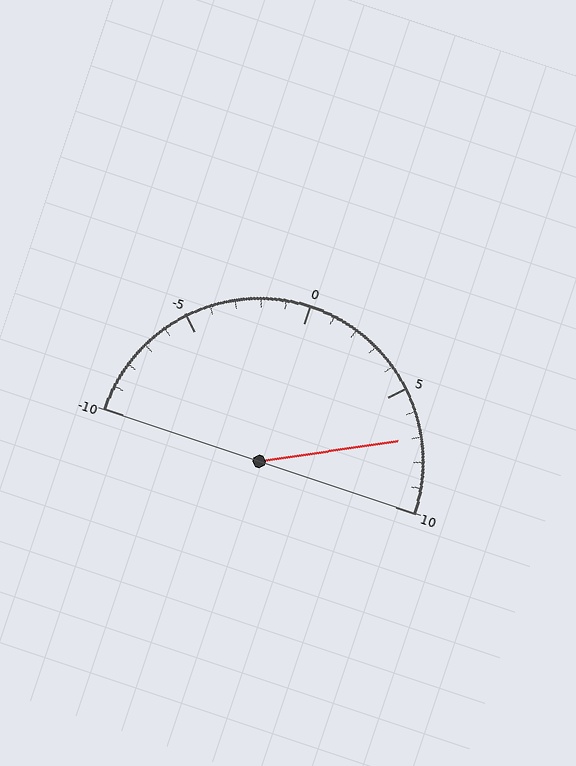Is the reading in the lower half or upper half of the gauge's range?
The reading is in the upper half of the range (-10 to 10).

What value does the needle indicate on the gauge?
The needle indicates approximately 7.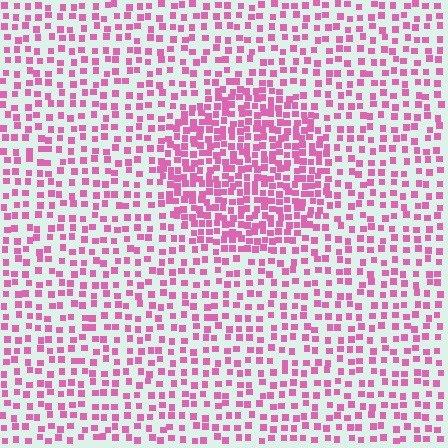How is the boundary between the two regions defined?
The boundary is defined by a change in element density (approximately 2.0x ratio). All elements are the same color, size, and shape.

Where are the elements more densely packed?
The elements are more densely packed inside the circle boundary.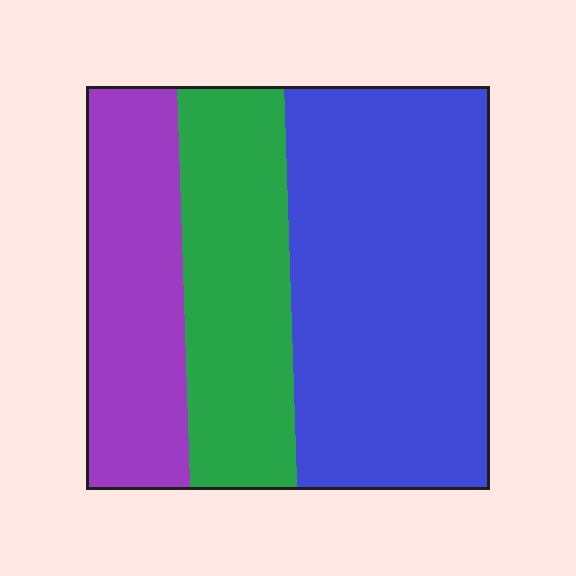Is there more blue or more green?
Blue.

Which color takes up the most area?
Blue, at roughly 50%.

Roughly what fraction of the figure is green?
Green takes up about one quarter (1/4) of the figure.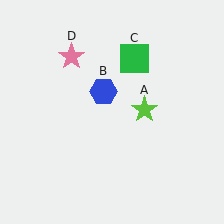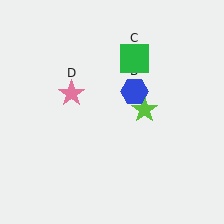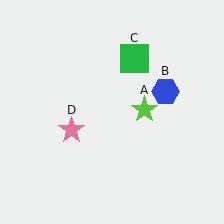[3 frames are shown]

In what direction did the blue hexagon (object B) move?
The blue hexagon (object B) moved right.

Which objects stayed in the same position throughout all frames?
Lime star (object A) and green square (object C) remained stationary.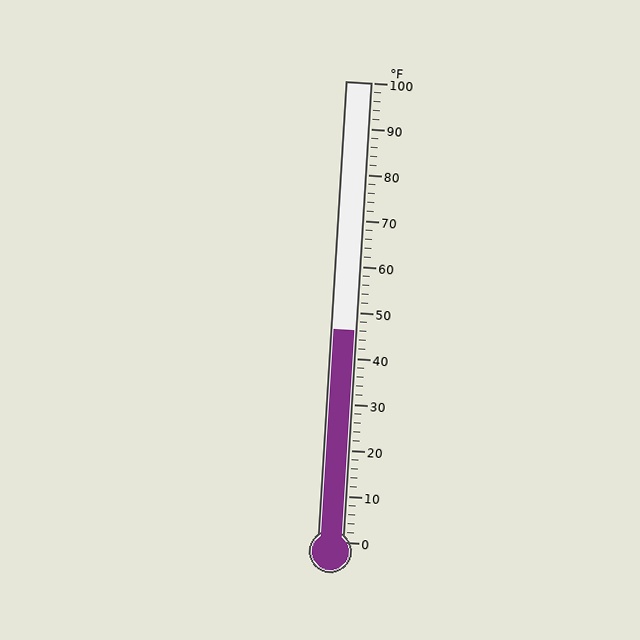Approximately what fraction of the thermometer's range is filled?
The thermometer is filled to approximately 45% of its range.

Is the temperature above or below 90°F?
The temperature is below 90°F.